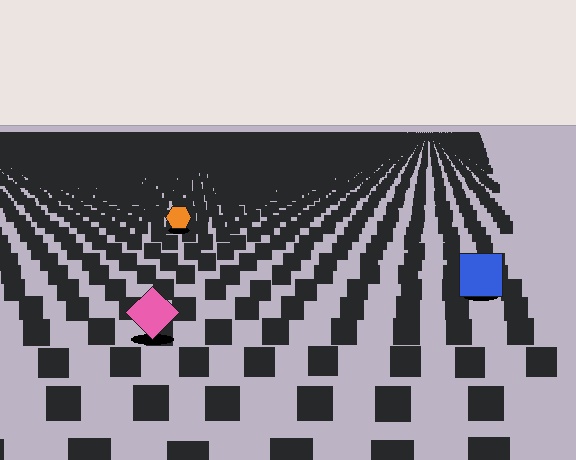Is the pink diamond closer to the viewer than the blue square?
Yes. The pink diamond is closer — you can tell from the texture gradient: the ground texture is coarser near it.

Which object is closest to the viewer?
The pink diamond is closest. The texture marks near it are larger and more spread out.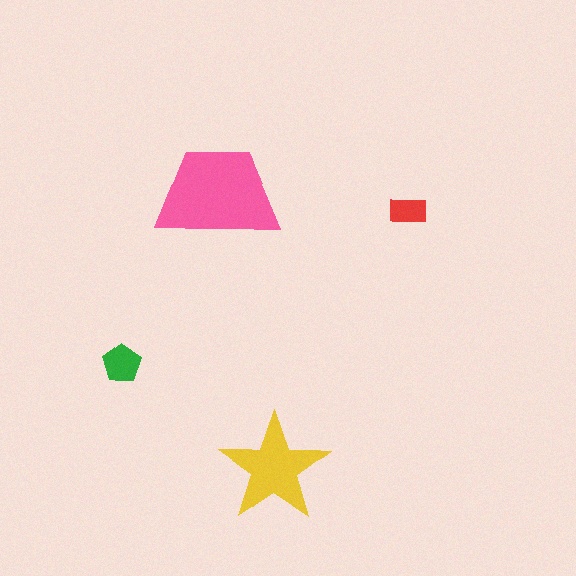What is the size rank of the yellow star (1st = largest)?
2nd.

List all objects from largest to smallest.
The pink trapezoid, the yellow star, the green pentagon, the red rectangle.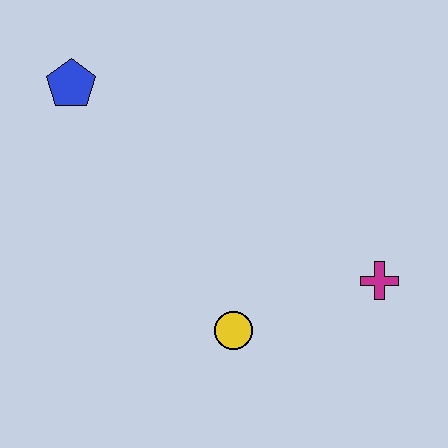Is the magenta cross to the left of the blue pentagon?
No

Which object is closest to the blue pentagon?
The yellow circle is closest to the blue pentagon.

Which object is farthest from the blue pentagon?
The magenta cross is farthest from the blue pentagon.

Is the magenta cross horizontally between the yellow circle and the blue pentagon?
No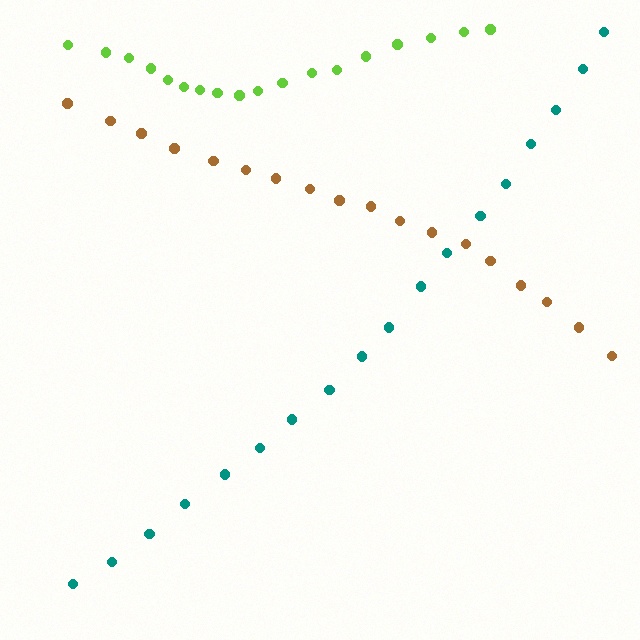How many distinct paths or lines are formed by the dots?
There are 3 distinct paths.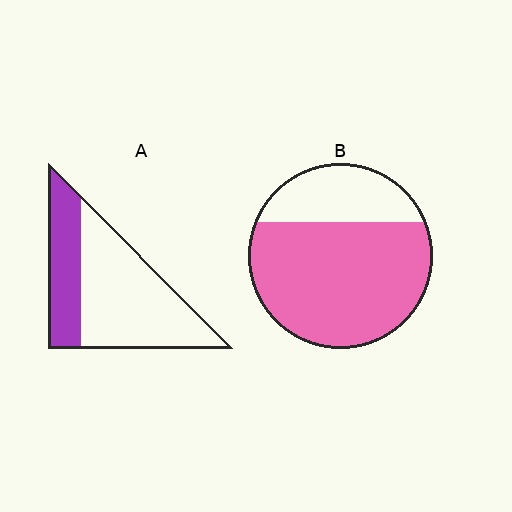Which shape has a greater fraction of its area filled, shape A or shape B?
Shape B.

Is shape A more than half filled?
No.